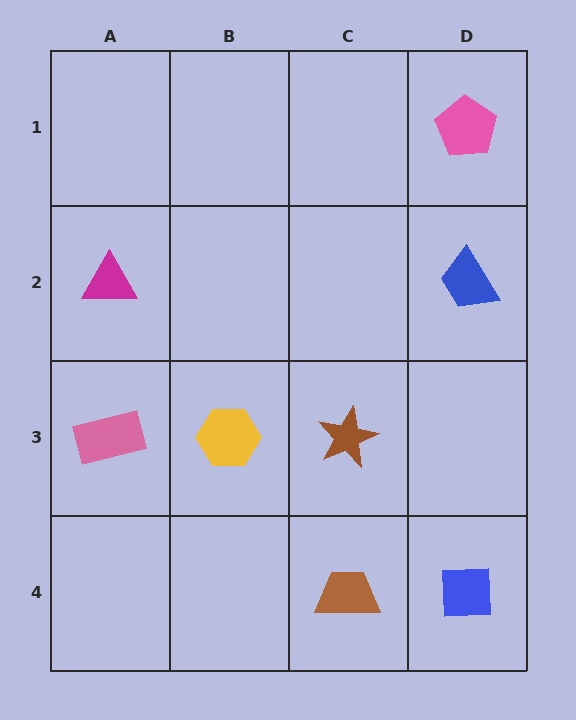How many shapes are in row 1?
1 shape.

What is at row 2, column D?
A blue trapezoid.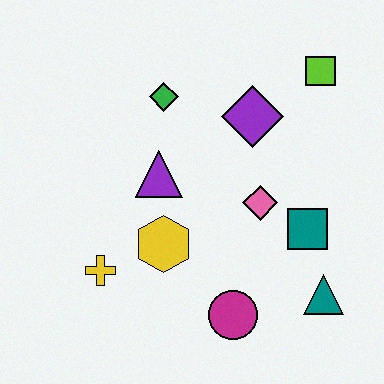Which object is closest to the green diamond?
The purple triangle is closest to the green diamond.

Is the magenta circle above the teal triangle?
No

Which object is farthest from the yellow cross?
The lime square is farthest from the yellow cross.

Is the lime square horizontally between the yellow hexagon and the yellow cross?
No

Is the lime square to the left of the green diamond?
No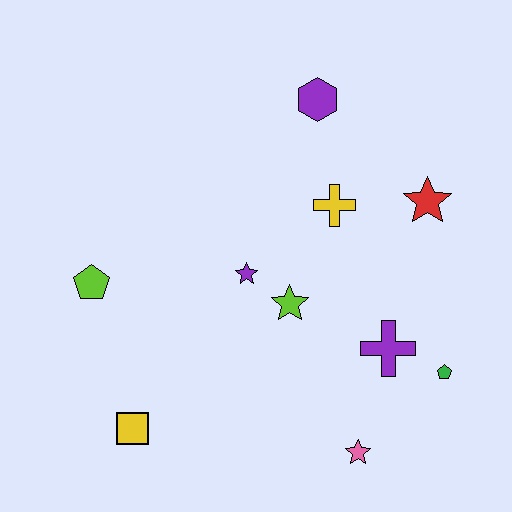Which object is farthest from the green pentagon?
The lime pentagon is farthest from the green pentagon.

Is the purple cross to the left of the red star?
Yes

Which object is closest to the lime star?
The purple star is closest to the lime star.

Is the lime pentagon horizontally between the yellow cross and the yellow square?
No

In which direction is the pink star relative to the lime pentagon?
The pink star is to the right of the lime pentagon.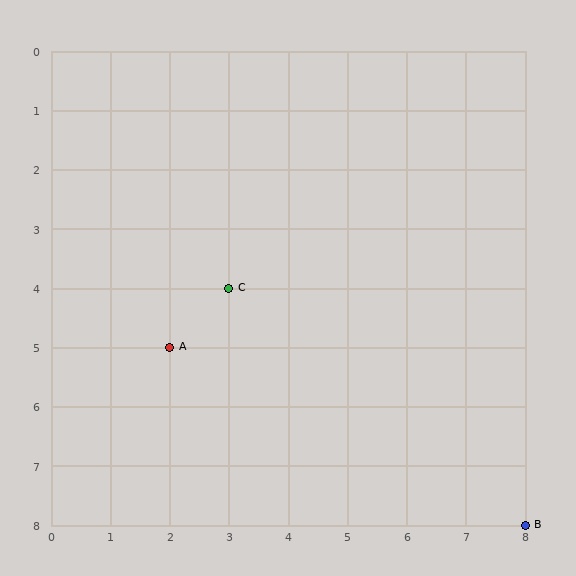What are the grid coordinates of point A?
Point A is at grid coordinates (2, 5).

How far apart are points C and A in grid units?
Points C and A are 1 column and 1 row apart (about 1.4 grid units diagonally).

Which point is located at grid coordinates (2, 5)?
Point A is at (2, 5).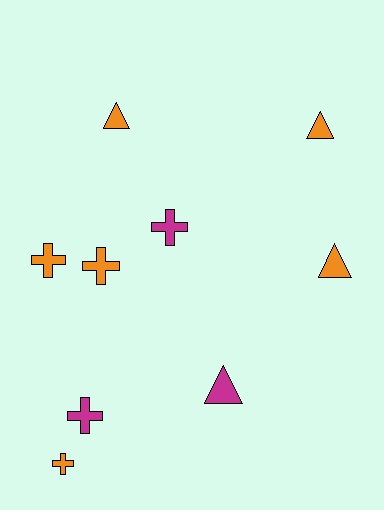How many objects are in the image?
There are 9 objects.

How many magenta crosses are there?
There are 2 magenta crosses.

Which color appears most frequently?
Orange, with 6 objects.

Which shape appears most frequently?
Cross, with 5 objects.